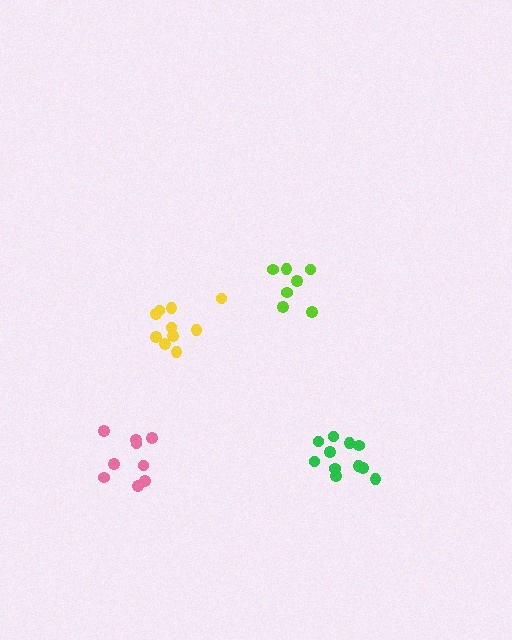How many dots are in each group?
Group 1: 11 dots, Group 2: 9 dots, Group 3: 7 dots, Group 4: 10 dots (37 total).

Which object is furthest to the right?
The green cluster is rightmost.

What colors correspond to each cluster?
The clusters are colored: green, pink, lime, yellow.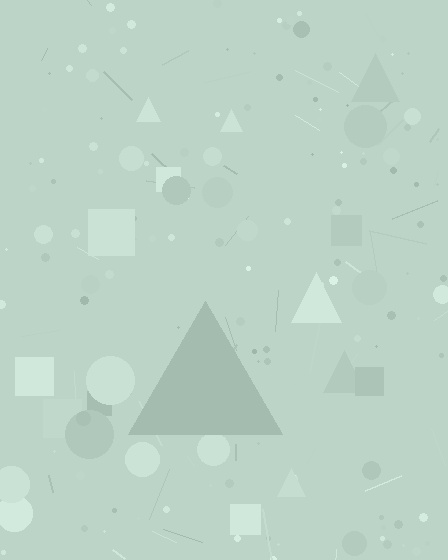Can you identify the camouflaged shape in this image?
The camouflaged shape is a triangle.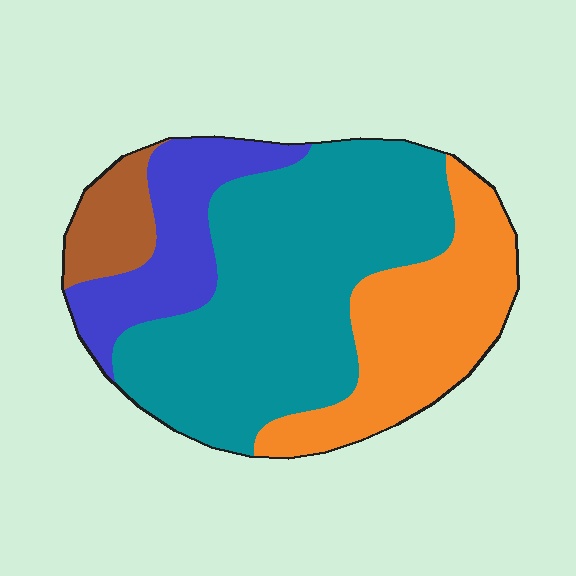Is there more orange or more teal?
Teal.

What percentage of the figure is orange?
Orange covers 26% of the figure.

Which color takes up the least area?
Brown, at roughly 10%.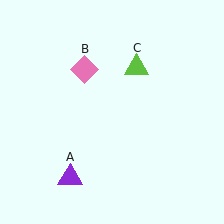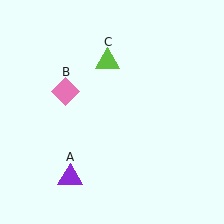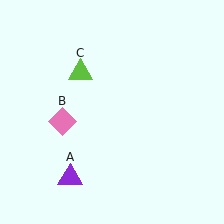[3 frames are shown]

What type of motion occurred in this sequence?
The pink diamond (object B), lime triangle (object C) rotated counterclockwise around the center of the scene.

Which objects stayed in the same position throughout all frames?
Purple triangle (object A) remained stationary.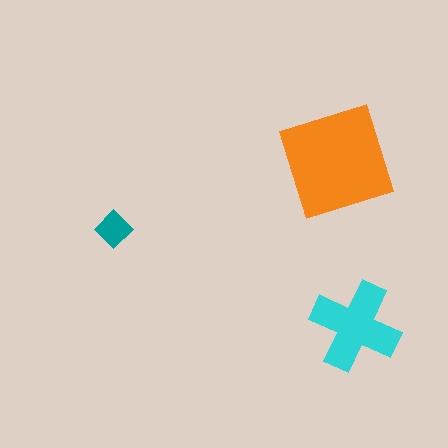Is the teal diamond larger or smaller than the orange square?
Smaller.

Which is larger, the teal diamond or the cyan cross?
The cyan cross.